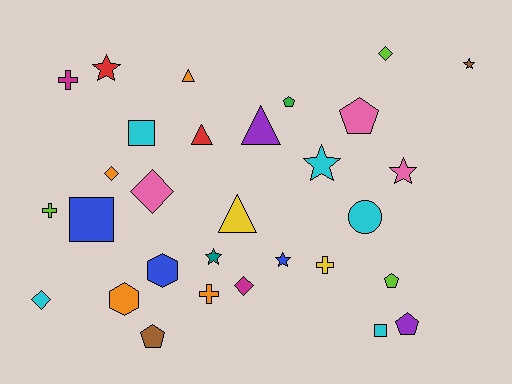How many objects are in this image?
There are 30 objects.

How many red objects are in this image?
There are 2 red objects.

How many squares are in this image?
There are 3 squares.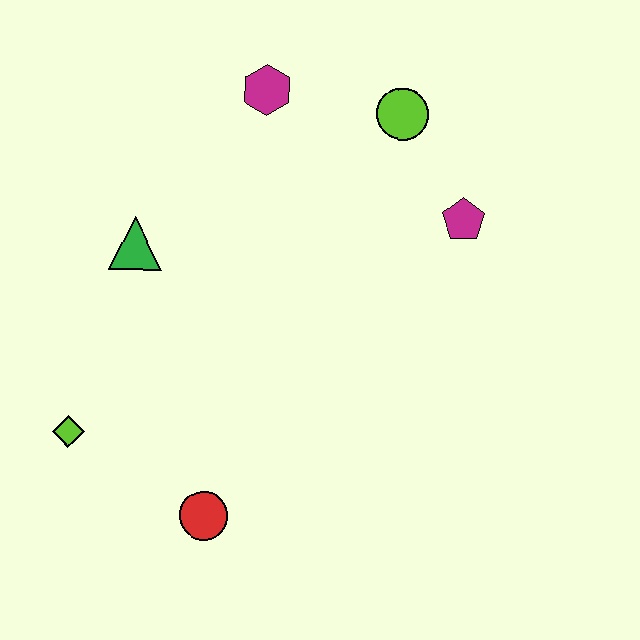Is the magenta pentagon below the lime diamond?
No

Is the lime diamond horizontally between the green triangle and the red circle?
No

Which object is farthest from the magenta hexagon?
The red circle is farthest from the magenta hexagon.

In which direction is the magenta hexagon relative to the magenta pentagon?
The magenta hexagon is to the left of the magenta pentagon.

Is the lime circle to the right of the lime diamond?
Yes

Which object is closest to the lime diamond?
The red circle is closest to the lime diamond.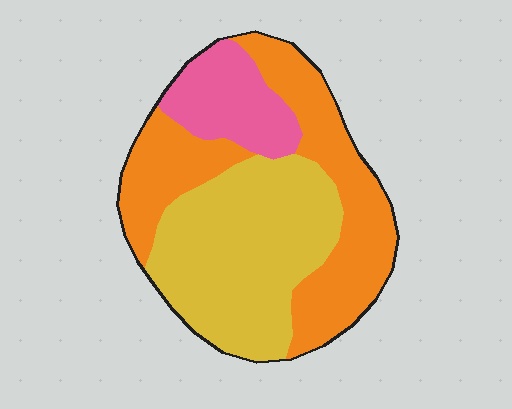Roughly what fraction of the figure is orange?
Orange covers 42% of the figure.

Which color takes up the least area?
Pink, at roughly 15%.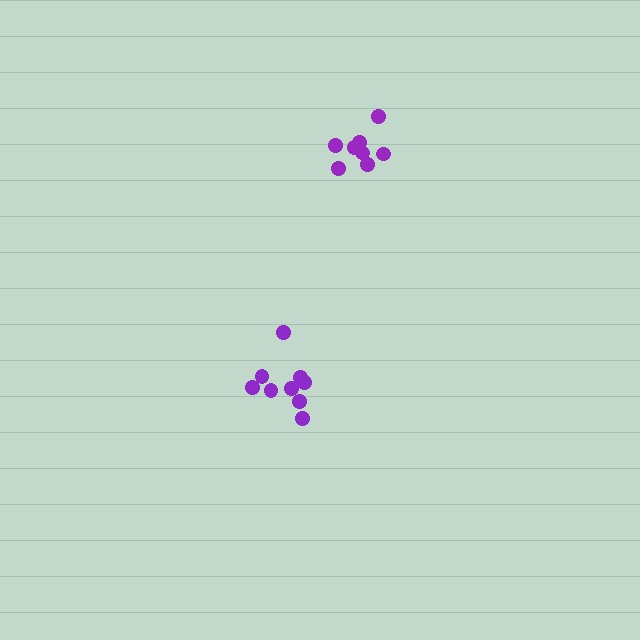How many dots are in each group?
Group 1: 8 dots, Group 2: 9 dots (17 total).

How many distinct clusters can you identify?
There are 2 distinct clusters.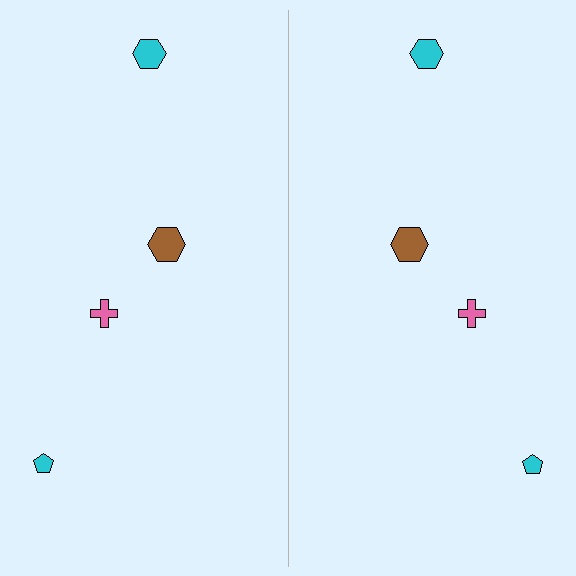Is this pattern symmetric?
Yes, this pattern has bilateral (reflection) symmetry.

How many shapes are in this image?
There are 8 shapes in this image.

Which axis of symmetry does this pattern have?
The pattern has a vertical axis of symmetry running through the center of the image.